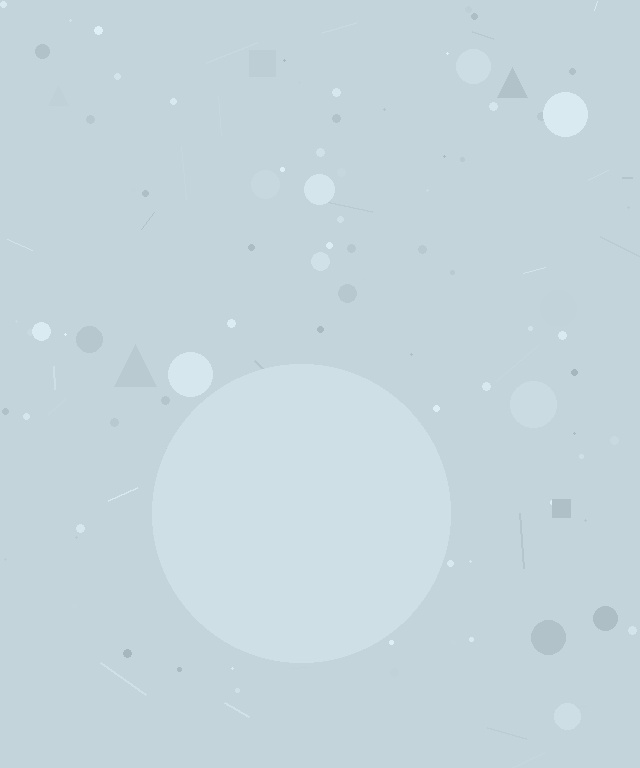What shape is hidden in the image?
A circle is hidden in the image.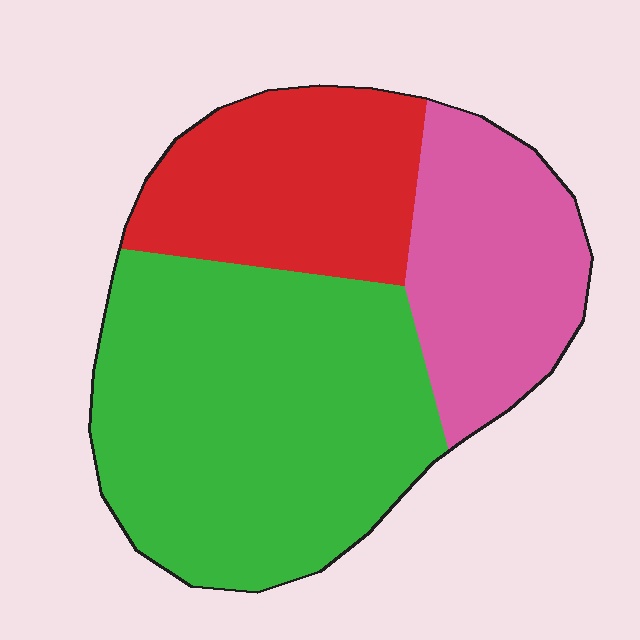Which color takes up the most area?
Green, at roughly 50%.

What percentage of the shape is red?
Red takes up about one quarter (1/4) of the shape.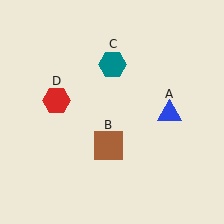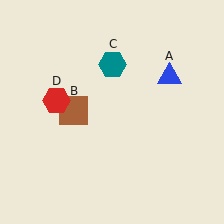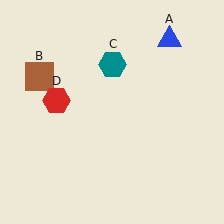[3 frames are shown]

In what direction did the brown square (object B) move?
The brown square (object B) moved up and to the left.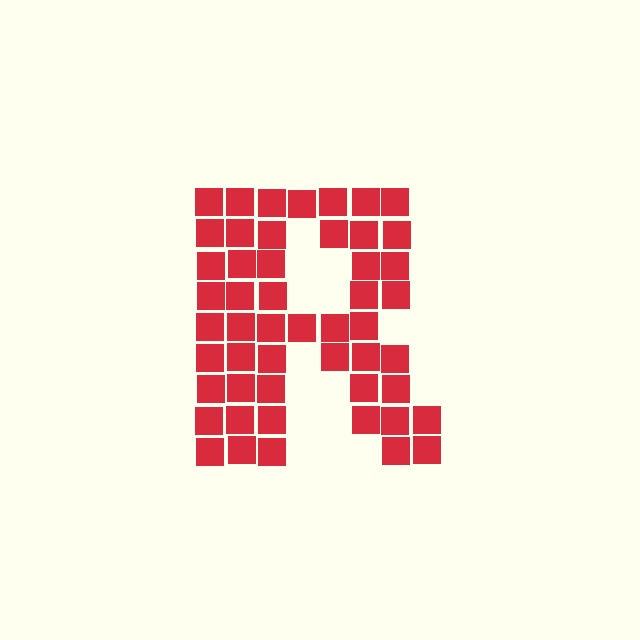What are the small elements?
The small elements are squares.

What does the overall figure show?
The overall figure shows the letter R.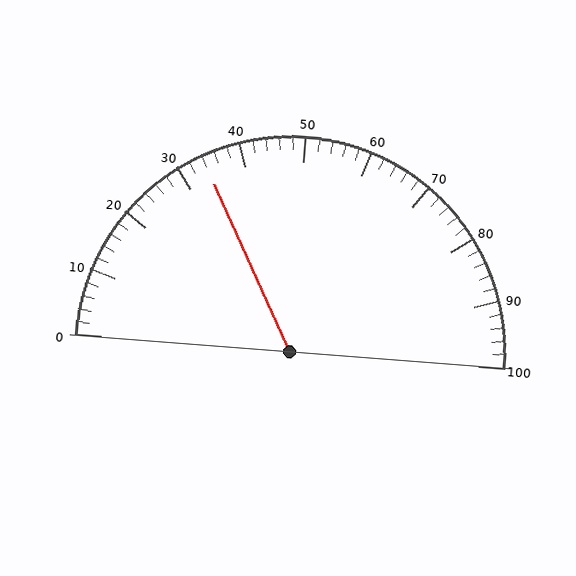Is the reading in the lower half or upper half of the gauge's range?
The reading is in the lower half of the range (0 to 100).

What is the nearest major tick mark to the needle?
The nearest major tick mark is 30.